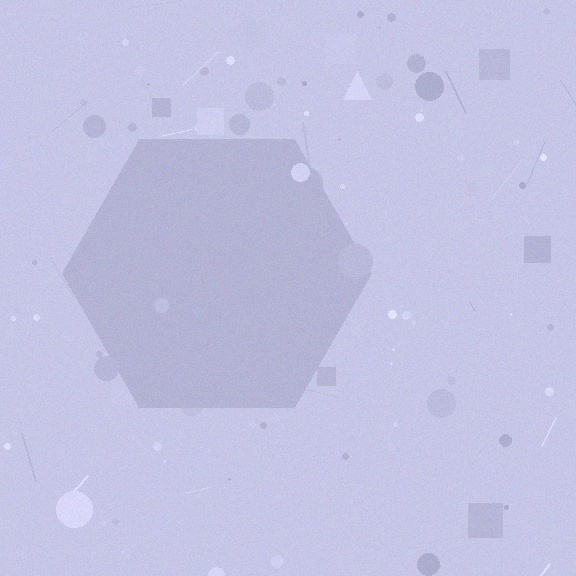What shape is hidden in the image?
A hexagon is hidden in the image.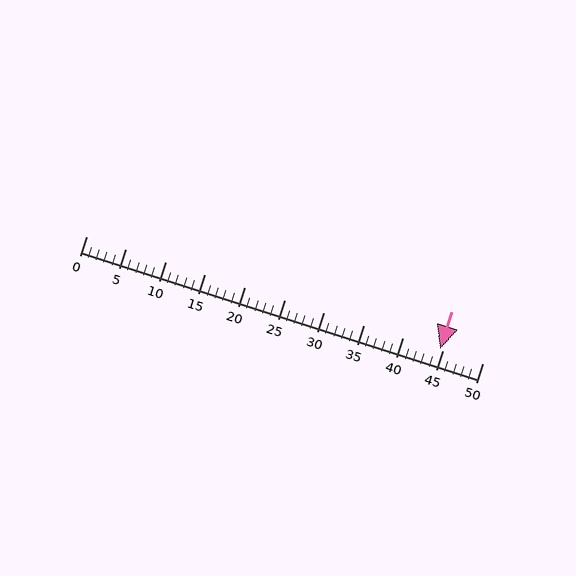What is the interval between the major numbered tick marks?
The major tick marks are spaced 5 units apart.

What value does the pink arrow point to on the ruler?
The pink arrow points to approximately 45.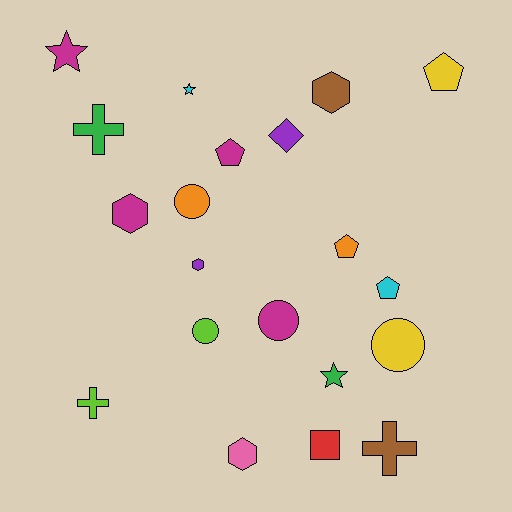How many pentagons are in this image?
There are 4 pentagons.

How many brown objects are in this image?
There are 2 brown objects.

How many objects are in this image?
There are 20 objects.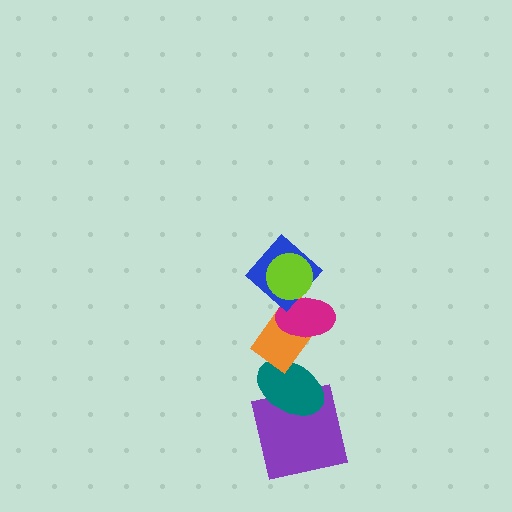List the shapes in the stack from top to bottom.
From top to bottom: the lime circle, the blue diamond, the magenta ellipse, the orange rectangle, the teal ellipse, the purple square.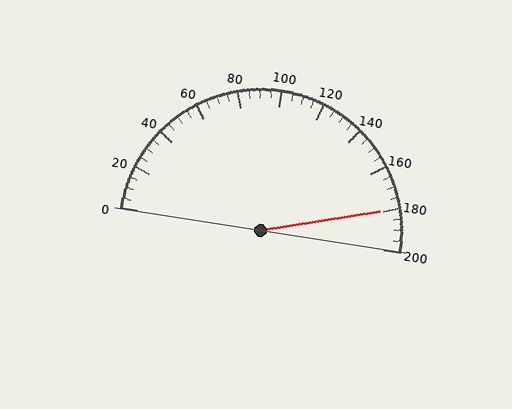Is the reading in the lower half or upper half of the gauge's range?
The reading is in the upper half of the range (0 to 200).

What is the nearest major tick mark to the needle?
The nearest major tick mark is 180.